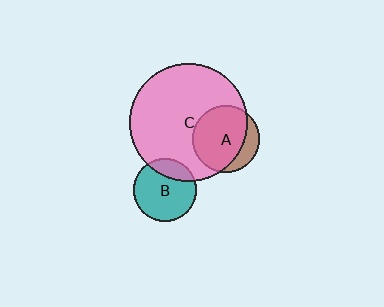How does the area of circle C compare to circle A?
Approximately 3.1 times.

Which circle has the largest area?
Circle C (pink).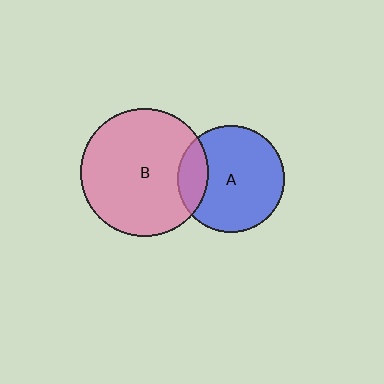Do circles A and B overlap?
Yes.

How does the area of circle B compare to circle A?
Approximately 1.4 times.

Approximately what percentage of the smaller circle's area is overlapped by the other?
Approximately 20%.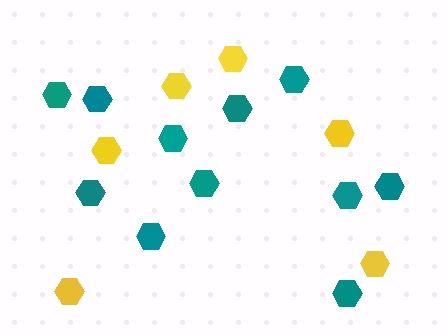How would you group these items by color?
There are 2 groups: one group of teal hexagons (11) and one group of yellow hexagons (6).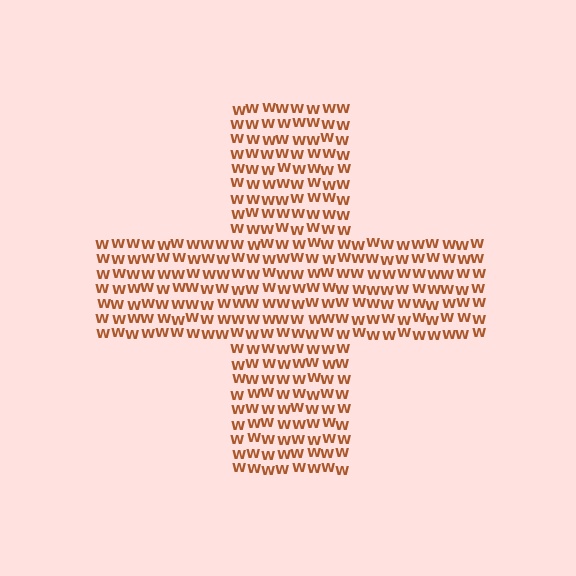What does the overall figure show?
The overall figure shows a cross.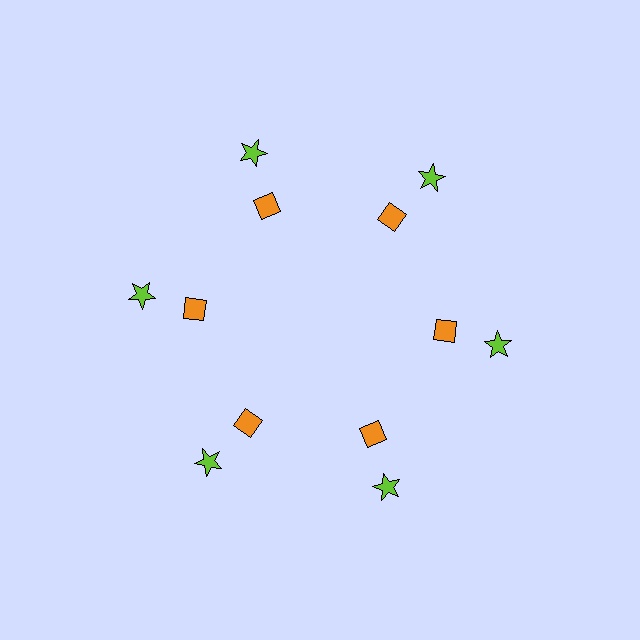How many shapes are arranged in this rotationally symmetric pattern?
There are 12 shapes, arranged in 6 groups of 2.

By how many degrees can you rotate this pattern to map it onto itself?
The pattern maps onto itself every 60 degrees of rotation.